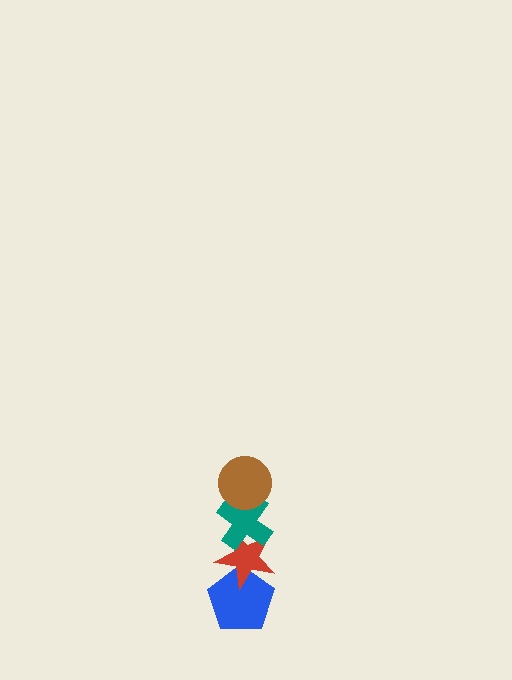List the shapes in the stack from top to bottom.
From top to bottom: the brown circle, the teal cross, the red star, the blue pentagon.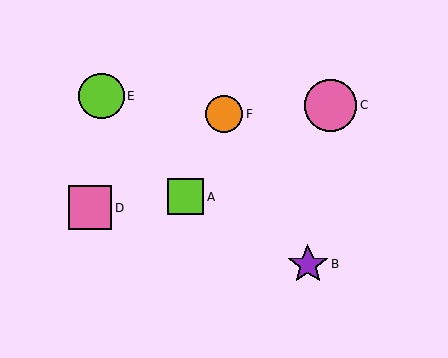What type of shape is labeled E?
Shape E is a lime circle.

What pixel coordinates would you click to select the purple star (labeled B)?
Click at (308, 264) to select the purple star B.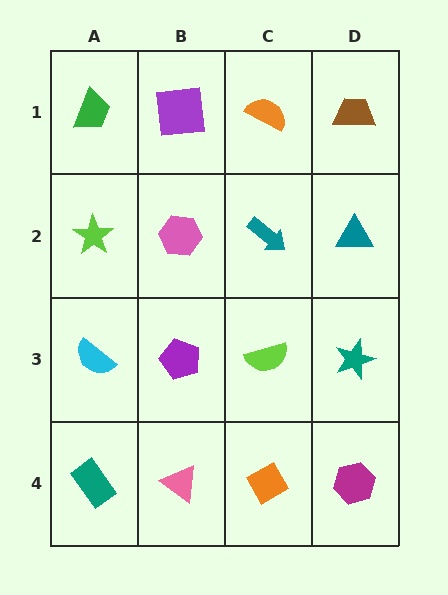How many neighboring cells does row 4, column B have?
3.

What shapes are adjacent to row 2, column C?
An orange semicircle (row 1, column C), a lime semicircle (row 3, column C), a pink hexagon (row 2, column B), a teal triangle (row 2, column D).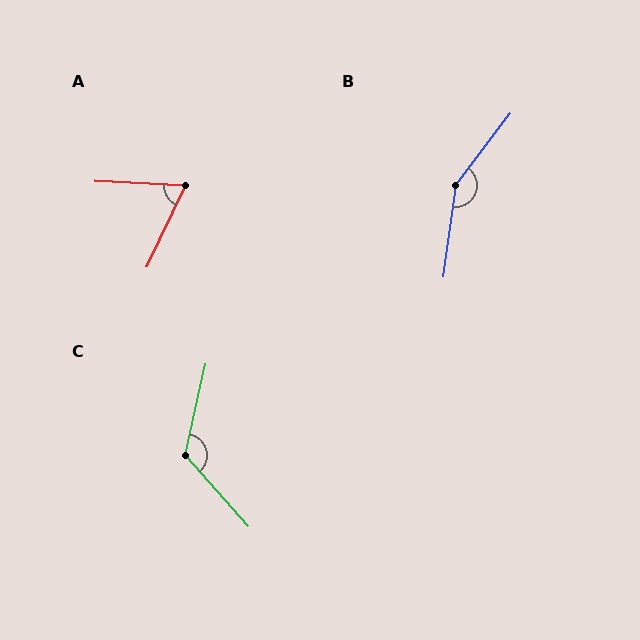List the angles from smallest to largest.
A (67°), C (126°), B (150°).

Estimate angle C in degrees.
Approximately 126 degrees.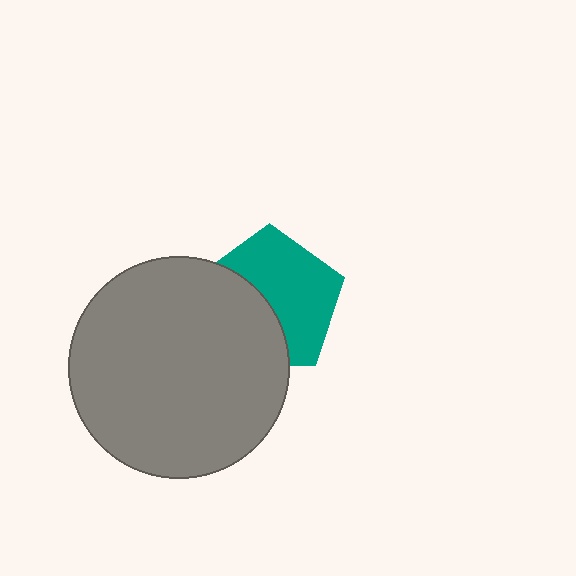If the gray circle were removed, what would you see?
You would see the complete teal pentagon.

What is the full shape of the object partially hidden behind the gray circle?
The partially hidden object is a teal pentagon.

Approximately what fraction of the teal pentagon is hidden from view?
Roughly 43% of the teal pentagon is hidden behind the gray circle.